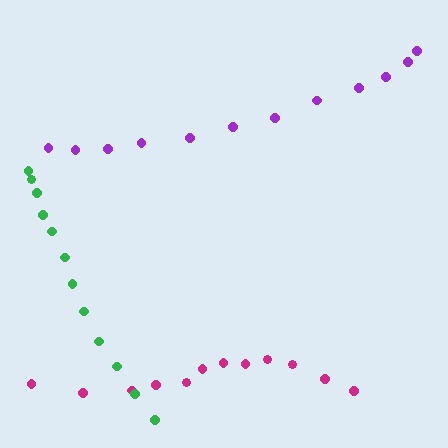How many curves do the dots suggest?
There are 3 distinct paths.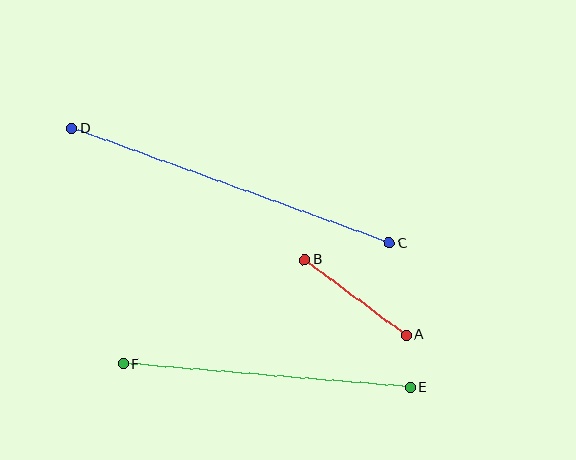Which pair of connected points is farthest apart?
Points C and D are farthest apart.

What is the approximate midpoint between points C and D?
The midpoint is at approximately (230, 186) pixels.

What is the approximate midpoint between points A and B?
The midpoint is at approximately (355, 297) pixels.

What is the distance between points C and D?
The distance is approximately 337 pixels.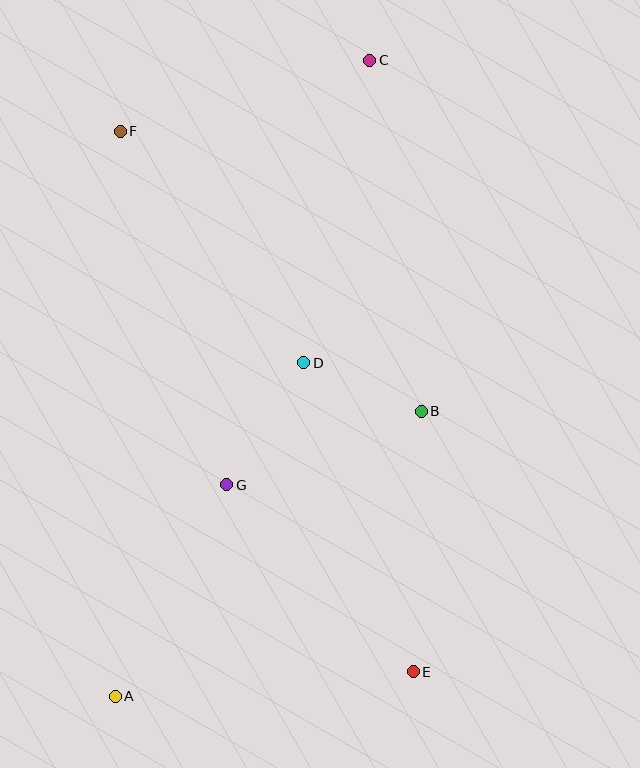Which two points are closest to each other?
Points B and D are closest to each other.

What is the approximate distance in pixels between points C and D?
The distance between C and D is approximately 310 pixels.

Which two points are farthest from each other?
Points A and C are farthest from each other.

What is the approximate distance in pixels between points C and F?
The distance between C and F is approximately 260 pixels.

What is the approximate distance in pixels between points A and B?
The distance between A and B is approximately 418 pixels.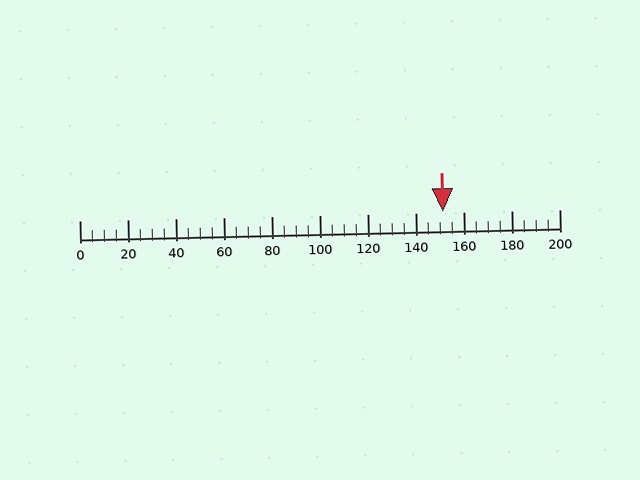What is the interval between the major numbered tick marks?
The major tick marks are spaced 20 units apart.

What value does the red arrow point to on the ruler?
The red arrow points to approximately 151.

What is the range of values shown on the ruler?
The ruler shows values from 0 to 200.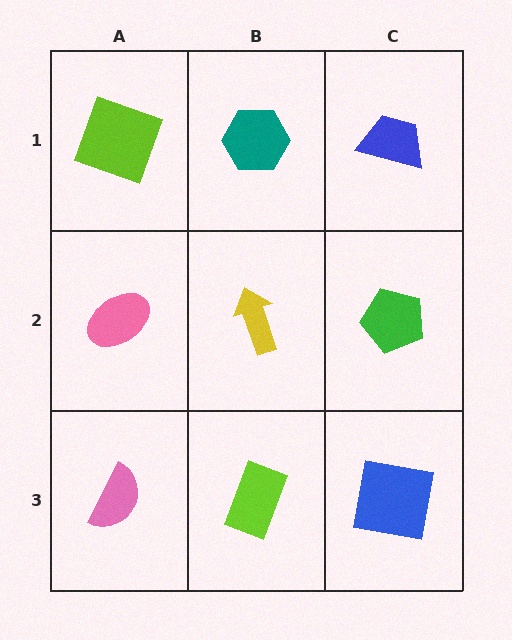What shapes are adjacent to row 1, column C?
A green pentagon (row 2, column C), a teal hexagon (row 1, column B).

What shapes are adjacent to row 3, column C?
A green pentagon (row 2, column C), a lime rectangle (row 3, column B).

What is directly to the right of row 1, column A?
A teal hexagon.